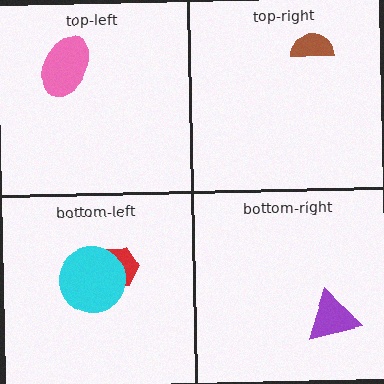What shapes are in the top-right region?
The brown semicircle.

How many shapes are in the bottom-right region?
1.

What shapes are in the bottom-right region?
The purple triangle.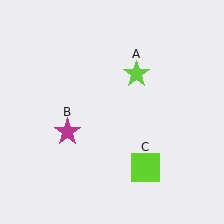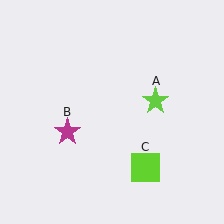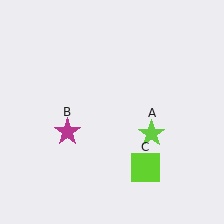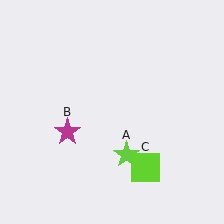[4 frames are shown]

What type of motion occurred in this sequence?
The lime star (object A) rotated clockwise around the center of the scene.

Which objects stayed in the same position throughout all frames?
Magenta star (object B) and lime square (object C) remained stationary.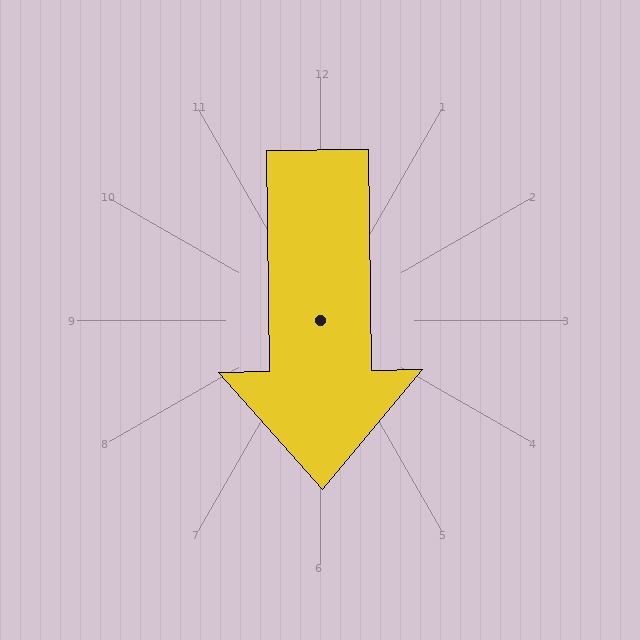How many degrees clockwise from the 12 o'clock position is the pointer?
Approximately 179 degrees.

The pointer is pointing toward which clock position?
Roughly 6 o'clock.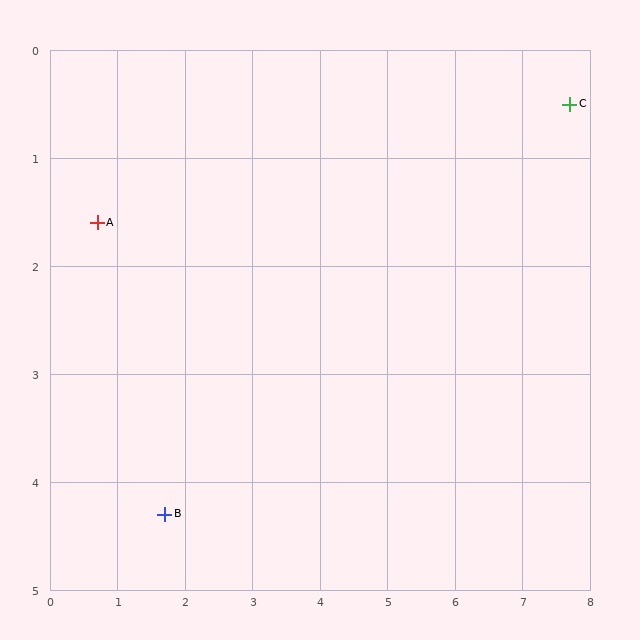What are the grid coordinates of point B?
Point B is at approximately (1.7, 4.3).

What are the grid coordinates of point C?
Point C is at approximately (7.7, 0.5).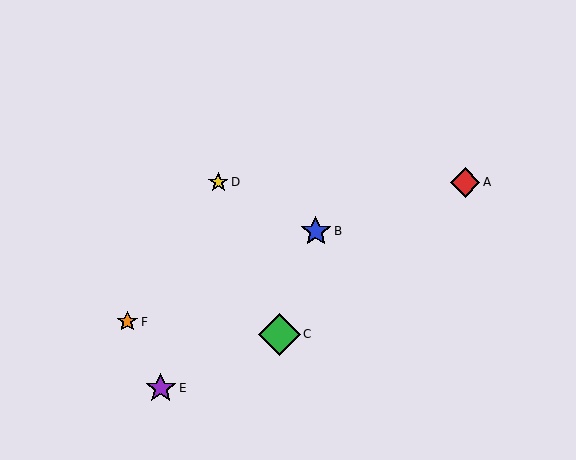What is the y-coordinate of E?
Object E is at y≈388.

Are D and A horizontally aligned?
Yes, both are at y≈182.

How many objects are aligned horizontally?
2 objects (A, D) are aligned horizontally.